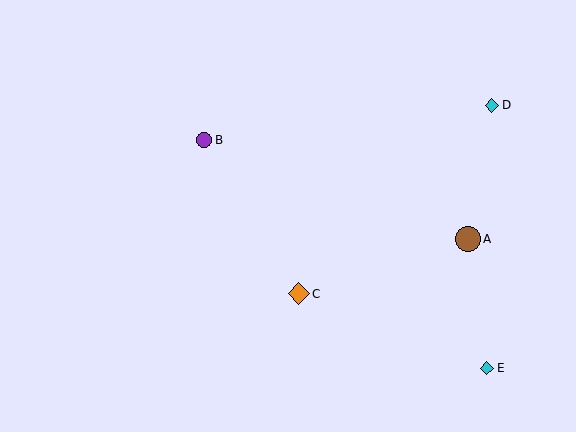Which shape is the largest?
The brown circle (labeled A) is the largest.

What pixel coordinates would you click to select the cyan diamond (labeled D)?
Click at (492, 105) to select the cyan diamond D.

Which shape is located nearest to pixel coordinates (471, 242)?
The brown circle (labeled A) at (468, 239) is nearest to that location.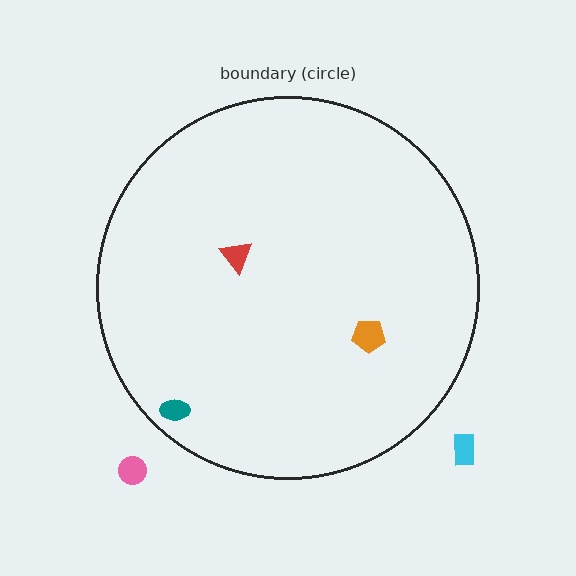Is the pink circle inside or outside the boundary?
Outside.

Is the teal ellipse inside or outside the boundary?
Inside.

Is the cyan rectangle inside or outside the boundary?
Outside.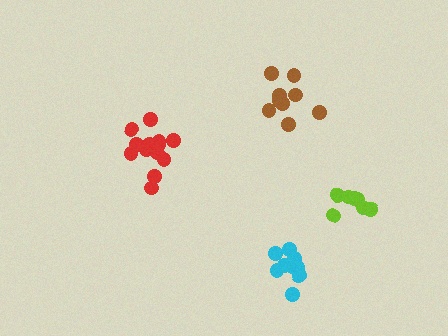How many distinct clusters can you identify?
There are 4 distinct clusters.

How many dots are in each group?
Group 1: 10 dots, Group 2: 13 dots, Group 3: 7 dots, Group 4: 9 dots (39 total).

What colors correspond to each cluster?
The clusters are colored: cyan, red, lime, brown.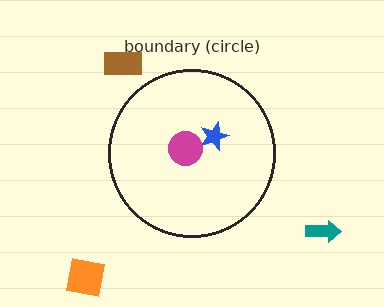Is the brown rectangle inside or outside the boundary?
Outside.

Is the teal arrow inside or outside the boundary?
Outside.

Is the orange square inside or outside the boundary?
Outside.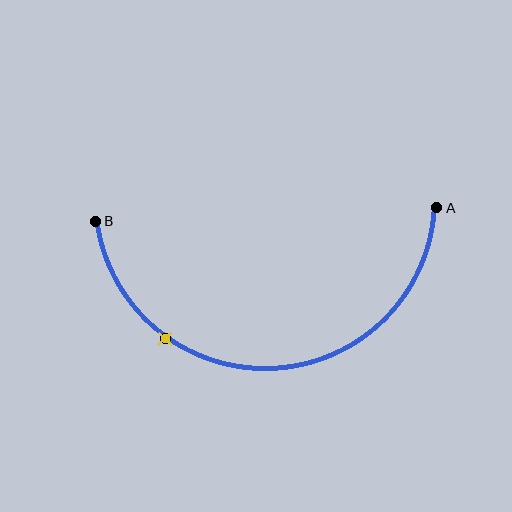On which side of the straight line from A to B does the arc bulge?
The arc bulges below the straight line connecting A and B.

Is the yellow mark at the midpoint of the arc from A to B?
No. The yellow mark lies on the arc but is closer to endpoint B. The arc midpoint would be at the point on the curve equidistant along the arc from both A and B.